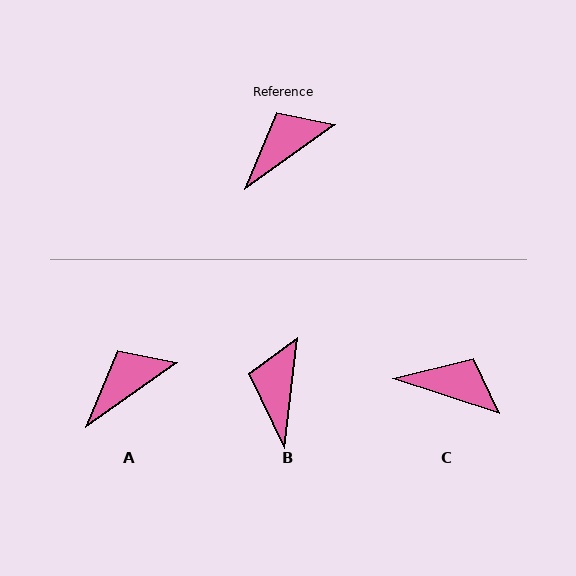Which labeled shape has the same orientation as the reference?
A.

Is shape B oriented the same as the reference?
No, it is off by about 48 degrees.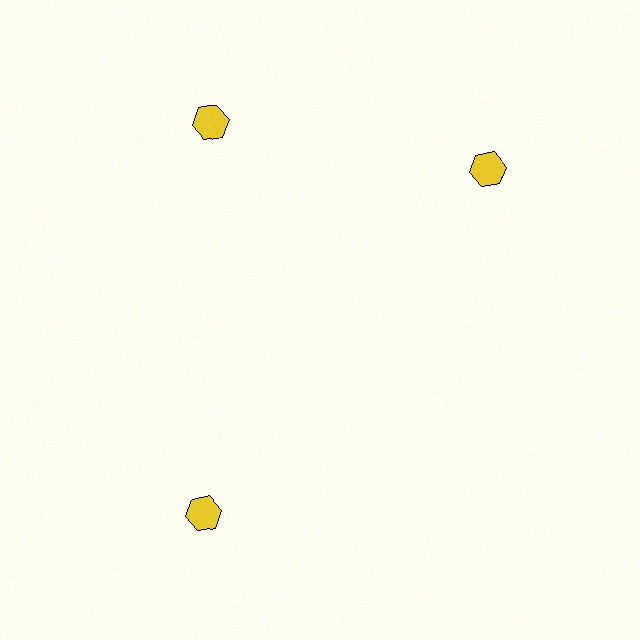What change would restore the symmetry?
The symmetry would be restored by rotating it back into even spacing with its neighbors so that all 3 hexagons sit at equal angles and equal distance from the center.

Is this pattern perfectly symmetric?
No. The 3 yellow hexagons are arranged in a ring, but one element near the 3 o'clock position is rotated out of alignment along the ring, breaking the 3-fold rotational symmetry.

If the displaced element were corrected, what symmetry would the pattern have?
It would have 3-fold rotational symmetry — the pattern would map onto itself every 120 degrees.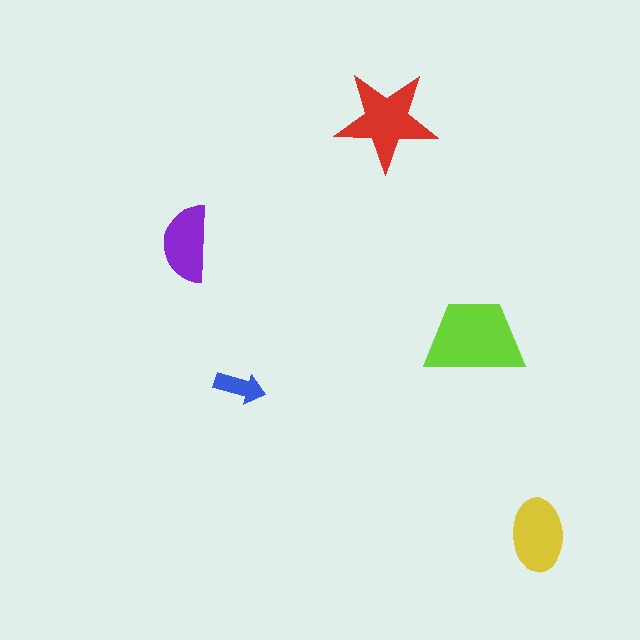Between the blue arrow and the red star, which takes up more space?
The red star.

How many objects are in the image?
There are 5 objects in the image.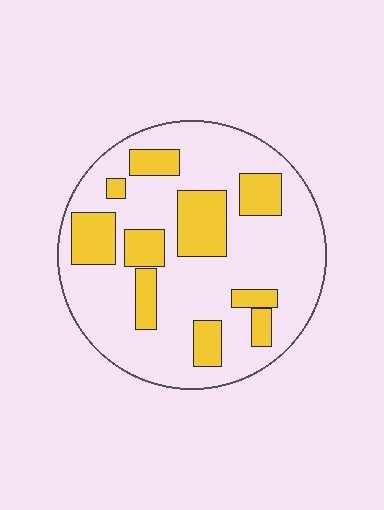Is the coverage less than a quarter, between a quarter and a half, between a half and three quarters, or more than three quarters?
Between a quarter and a half.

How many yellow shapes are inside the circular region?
10.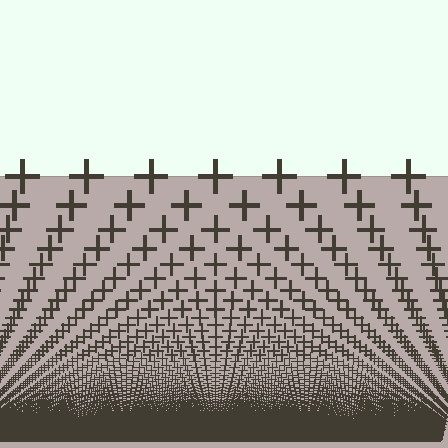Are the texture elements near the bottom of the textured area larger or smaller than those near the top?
Smaller. The gradient is inverted — elements near the bottom are smaller and denser.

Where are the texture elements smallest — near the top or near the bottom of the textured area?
Near the bottom.